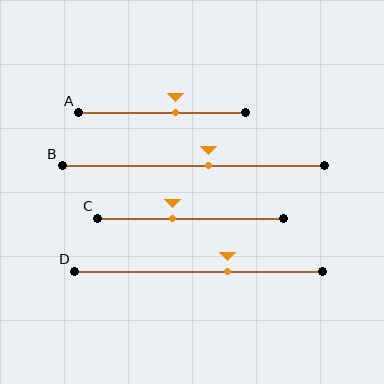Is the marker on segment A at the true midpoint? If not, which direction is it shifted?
No, the marker on segment A is shifted to the right by about 8% of the segment length.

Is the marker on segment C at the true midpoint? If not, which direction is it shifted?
No, the marker on segment C is shifted to the left by about 10% of the segment length.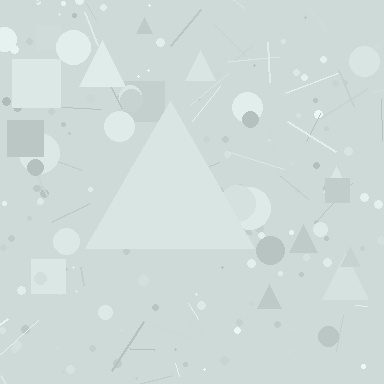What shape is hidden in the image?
A triangle is hidden in the image.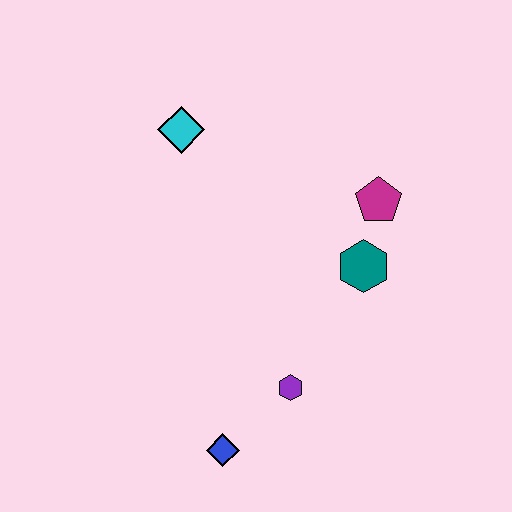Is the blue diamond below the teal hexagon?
Yes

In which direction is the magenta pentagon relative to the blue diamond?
The magenta pentagon is above the blue diamond.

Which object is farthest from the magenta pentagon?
The blue diamond is farthest from the magenta pentagon.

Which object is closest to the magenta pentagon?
The teal hexagon is closest to the magenta pentagon.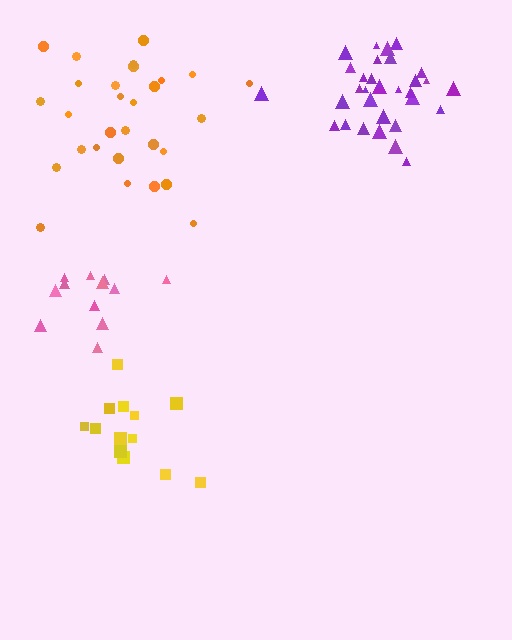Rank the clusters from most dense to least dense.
purple, yellow, pink, orange.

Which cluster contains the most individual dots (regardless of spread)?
Purple (32).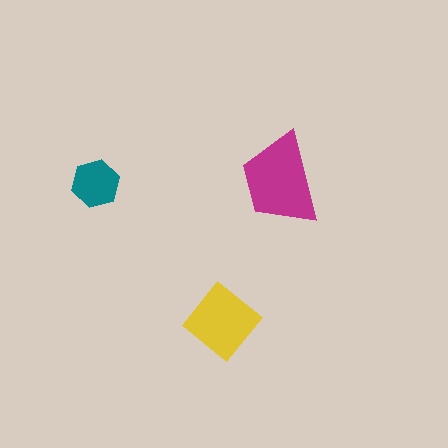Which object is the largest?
The magenta trapezoid.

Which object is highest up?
The magenta trapezoid is topmost.